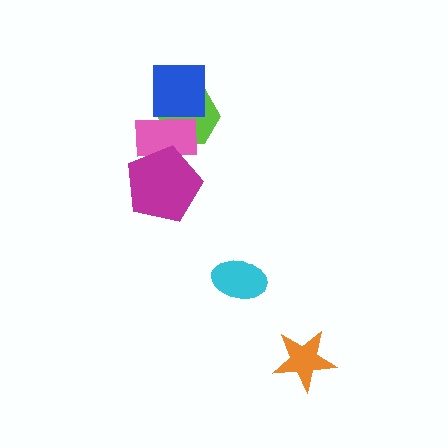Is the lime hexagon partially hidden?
Yes, it is partially covered by another shape.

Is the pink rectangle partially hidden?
Yes, it is partially covered by another shape.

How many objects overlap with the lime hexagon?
2 objects overlap with the lime hexagon.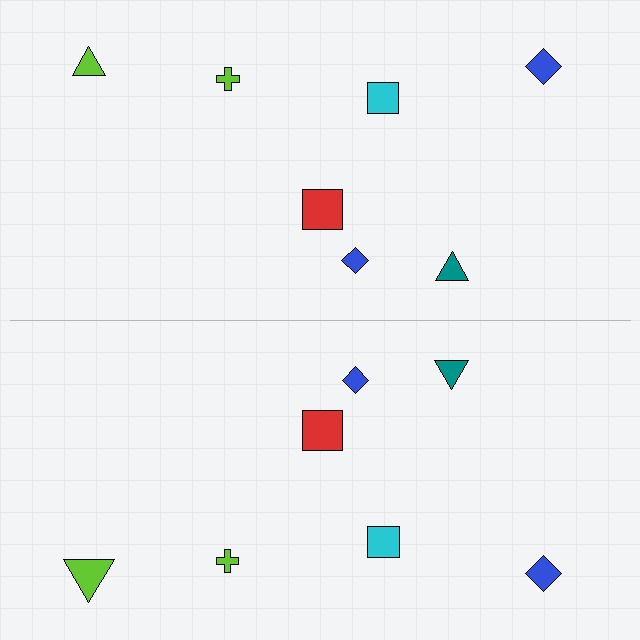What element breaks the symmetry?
The lime triangle on the bottom side has a different size than its mirror counterpart.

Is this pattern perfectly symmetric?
No, the pattern is not perfectly symmetric. The lime triangle on the bottom side has a different size than its mirror counterpart.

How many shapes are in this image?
There are 14 shapes in this image.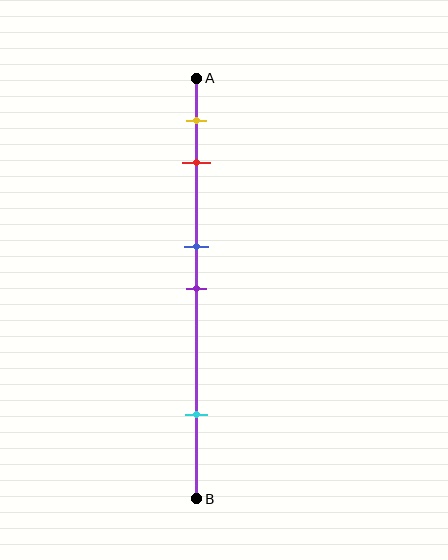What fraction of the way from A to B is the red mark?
The red mark is approximately 20% (0.2) of the way from A to B.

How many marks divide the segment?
There are 5 marks dividing the segment.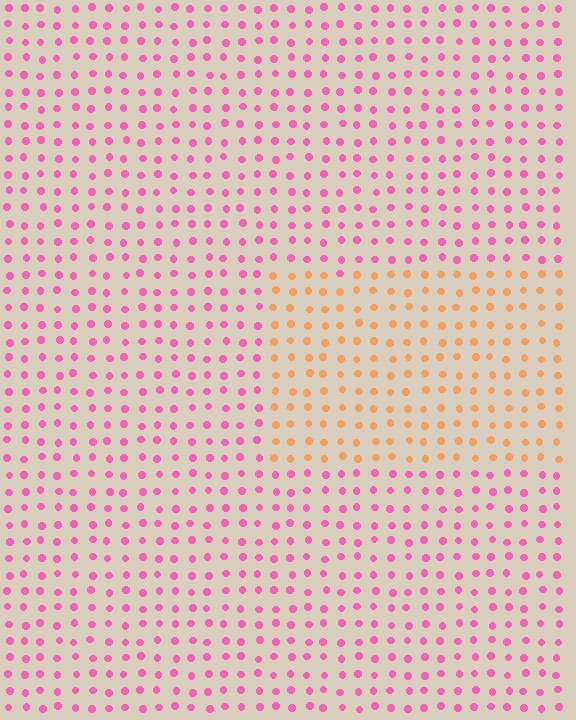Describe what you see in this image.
The image is filled with small pink elements in a uniform arrangement. A rectangle-shaped region is visible where the elements are tinted to a slightly different hue, forming a subtle color boundary.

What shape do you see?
I see a rectangle.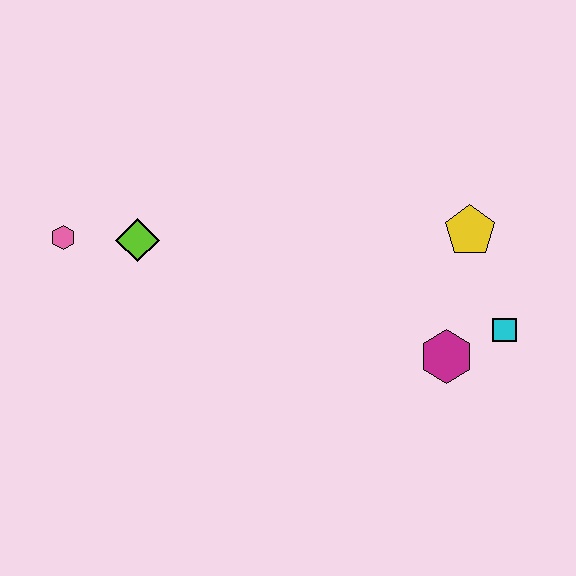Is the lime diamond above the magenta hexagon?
Yes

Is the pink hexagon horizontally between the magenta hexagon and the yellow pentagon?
No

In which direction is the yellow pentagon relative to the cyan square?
The yellow pentagon is above the cyan square.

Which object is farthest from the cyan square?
The pink hexagon is farthest from the cyan square.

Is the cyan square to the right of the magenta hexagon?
Yes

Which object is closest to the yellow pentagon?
The cyan square is closest to the yellow pentagon.